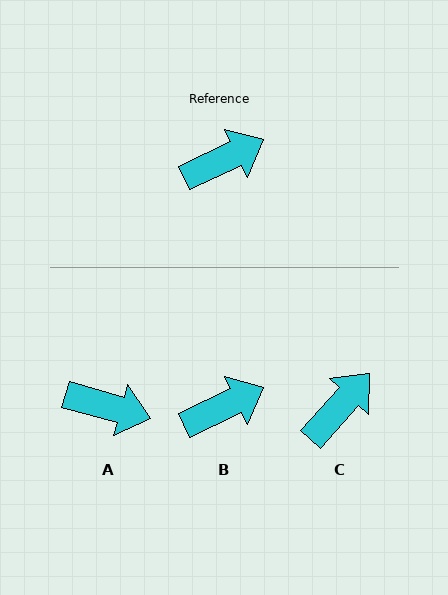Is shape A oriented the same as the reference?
No, it is off by about 41 degrees.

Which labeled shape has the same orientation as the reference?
B.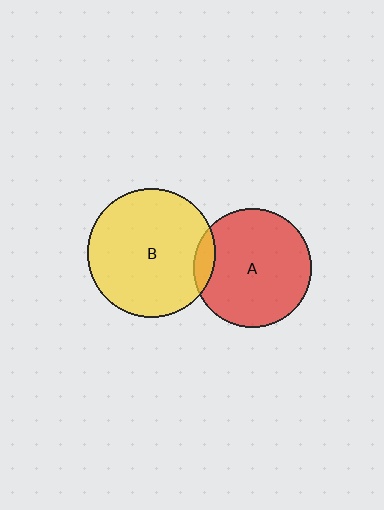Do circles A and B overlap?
Yes.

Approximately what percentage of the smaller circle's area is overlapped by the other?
Approximately 10%.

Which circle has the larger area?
Circle B (yellow).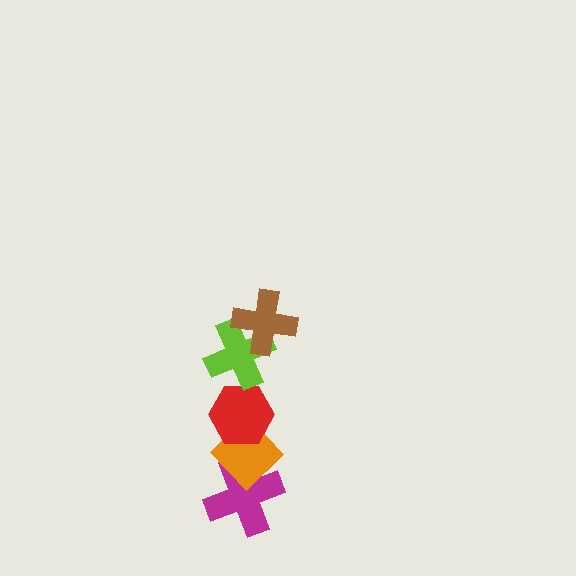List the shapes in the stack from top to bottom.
From top to bottom: the brown cross, the lime cross, the red hexagon, the orange diamond, the magenta cross.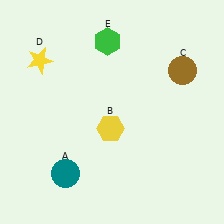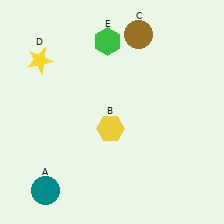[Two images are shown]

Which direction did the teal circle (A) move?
The teal circle (A) moved left.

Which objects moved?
The objects that moved are: the teal circle (A), the brown circle (C).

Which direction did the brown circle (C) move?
The brown circle (C) moved left.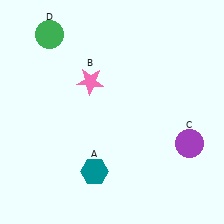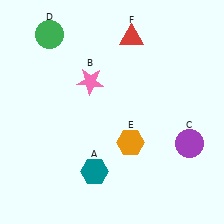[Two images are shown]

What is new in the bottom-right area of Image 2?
An orange hexagon (E) was added in the bottom-right area of Image 2.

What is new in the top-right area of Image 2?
A red triangle (F) was added in the top-right area of Image 2.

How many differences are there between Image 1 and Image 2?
There are 2 differences between the two images.